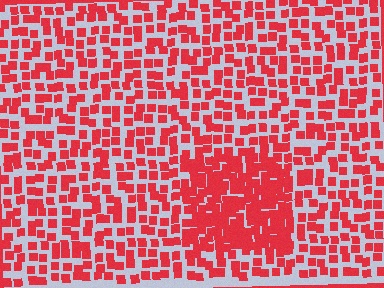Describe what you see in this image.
The image contains small red elements arranged at two different densities. A rectangle-shaped region is visible where the elements are more densely packed than the surrounding area.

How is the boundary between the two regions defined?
The boundary is defined by a change in element density (approximately 2.0x ratio). All elements are the same color, size, and shape.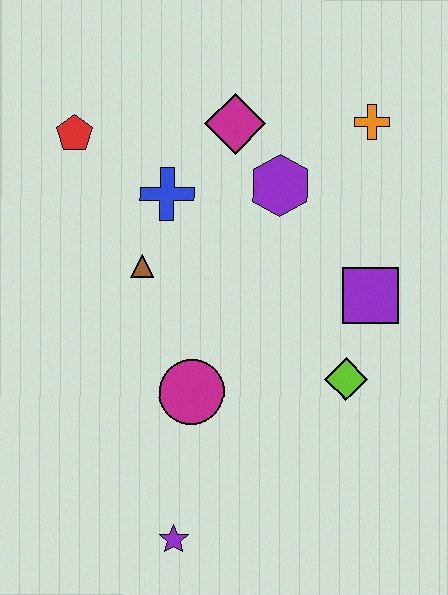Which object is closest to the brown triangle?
The blue cross is closest to the brown triangle.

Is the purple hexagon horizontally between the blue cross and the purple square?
Yes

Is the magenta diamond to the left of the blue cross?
No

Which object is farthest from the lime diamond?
The red pentagon is farthest from the lime diamond.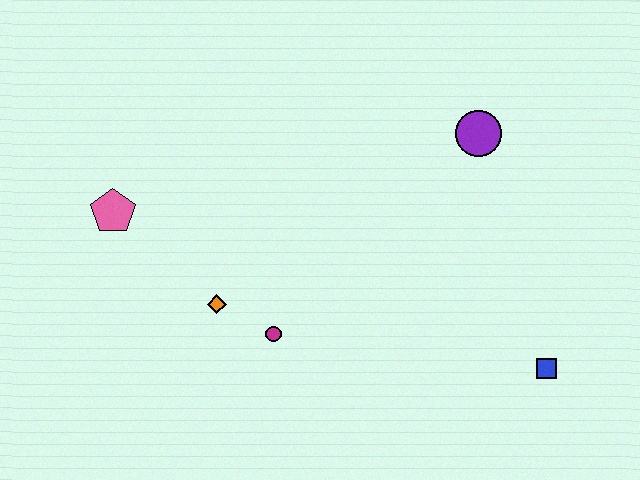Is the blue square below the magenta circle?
Yes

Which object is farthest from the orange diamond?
The blue square is farthest from the orange diamond.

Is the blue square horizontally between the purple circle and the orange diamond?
No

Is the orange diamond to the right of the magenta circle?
No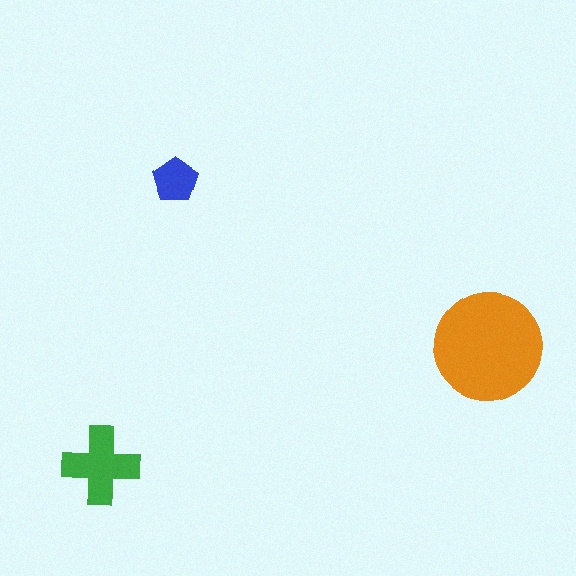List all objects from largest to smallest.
The orange circle, the green cross, the blue pentagon.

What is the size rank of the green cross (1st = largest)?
2nd.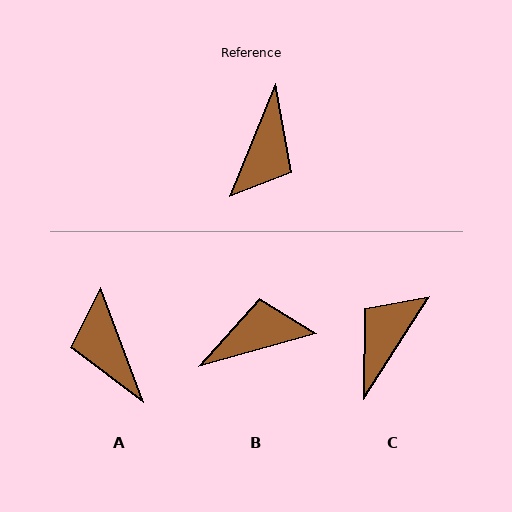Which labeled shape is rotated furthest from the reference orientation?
C, about 169 degrees away.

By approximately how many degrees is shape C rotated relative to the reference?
Approximately 169 degrees counter-clockwise.